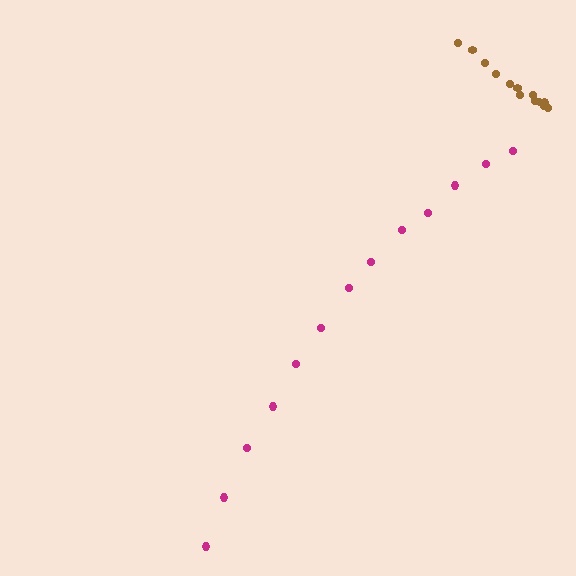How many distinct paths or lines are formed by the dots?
There are 2 distinct paths.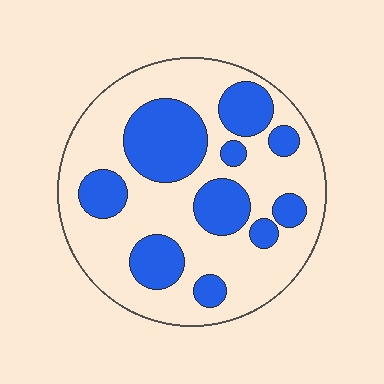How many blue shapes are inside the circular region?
10.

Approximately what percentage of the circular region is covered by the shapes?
Approximately 35%.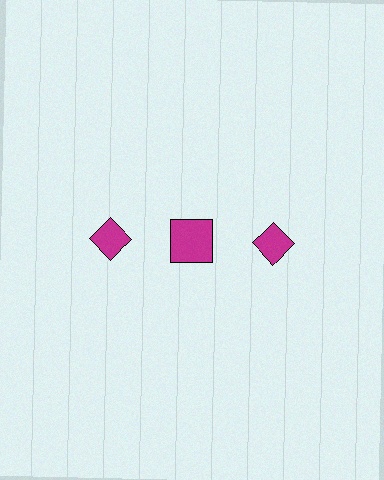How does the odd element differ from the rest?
It has a different shape: square instead of diamond.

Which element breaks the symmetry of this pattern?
The magenta square in the top row, second from left column breaks the symmetry. All other shapes are magenta diamonds.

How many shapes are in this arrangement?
There are 3 shapes arranged in a grid pattern.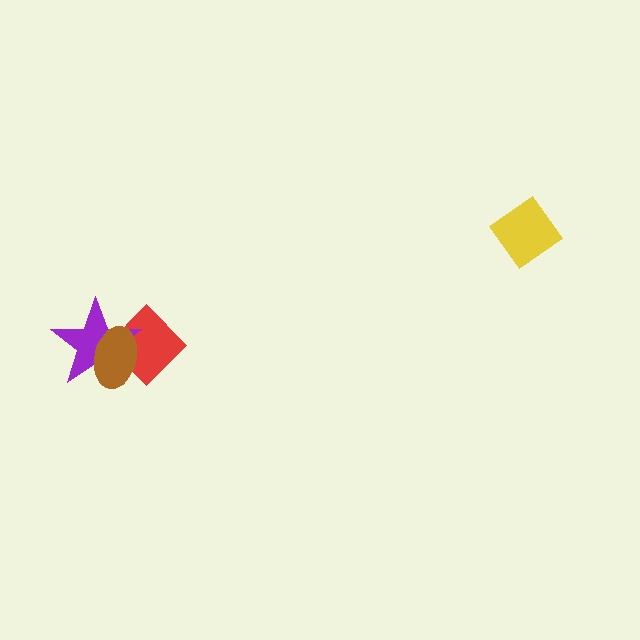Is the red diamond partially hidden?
Yes, it is partially covered by another shape.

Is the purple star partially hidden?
Yes, it is partially covered by another shape.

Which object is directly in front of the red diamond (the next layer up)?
The purple star is directly in front of the red diamond.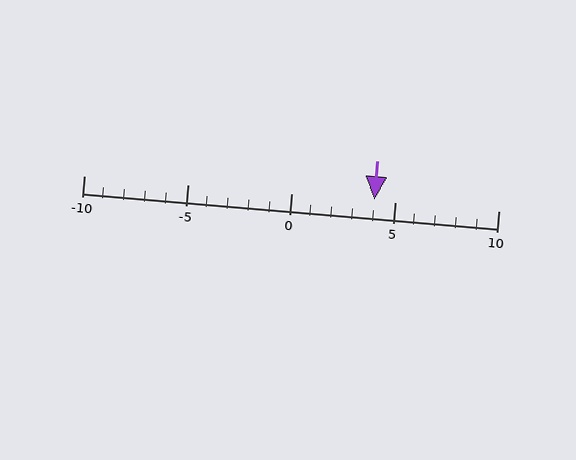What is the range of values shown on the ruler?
The ruler shows values from -10 to 10.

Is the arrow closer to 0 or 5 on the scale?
The arrow is closer to 5.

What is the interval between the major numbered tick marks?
The major tick marks are spaced 5 units apart.